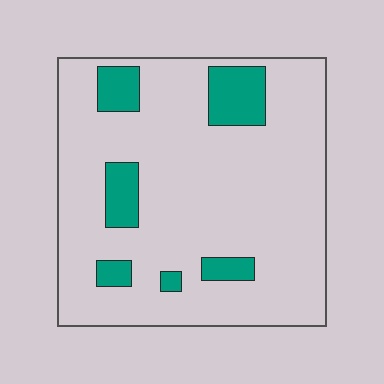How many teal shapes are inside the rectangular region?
6.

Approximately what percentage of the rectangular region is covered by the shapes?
Approximately 15%.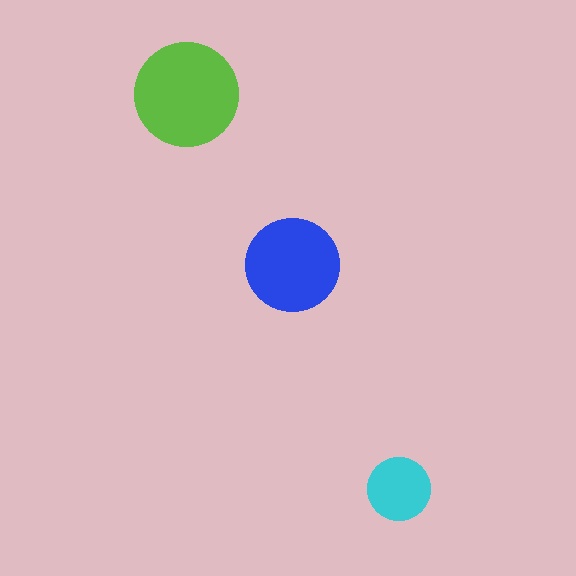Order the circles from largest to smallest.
the lime one, the blue one, the cyan one.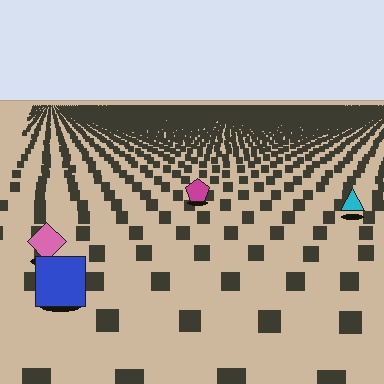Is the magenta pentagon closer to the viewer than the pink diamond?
No. The pink diamond is closer — you can tell from the texture gradient: the ground texture is coarser near it.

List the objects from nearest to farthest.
From nearest to farthest: the blue square, the pink diamond, the cyan triangle, the magenta pentagon.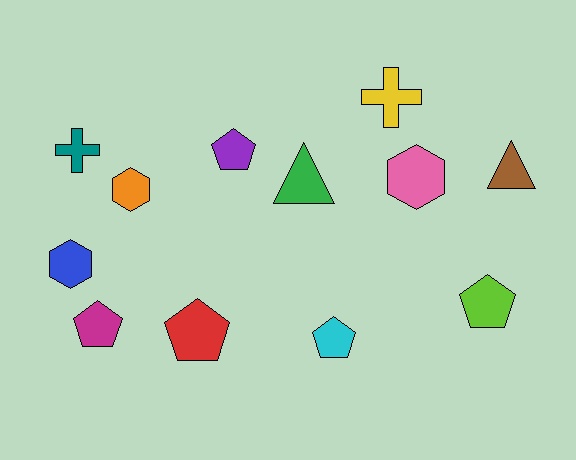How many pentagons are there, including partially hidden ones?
There are 5 pentagons.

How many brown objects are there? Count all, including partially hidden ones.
There is 1 brown object.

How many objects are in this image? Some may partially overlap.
There are 12 objects.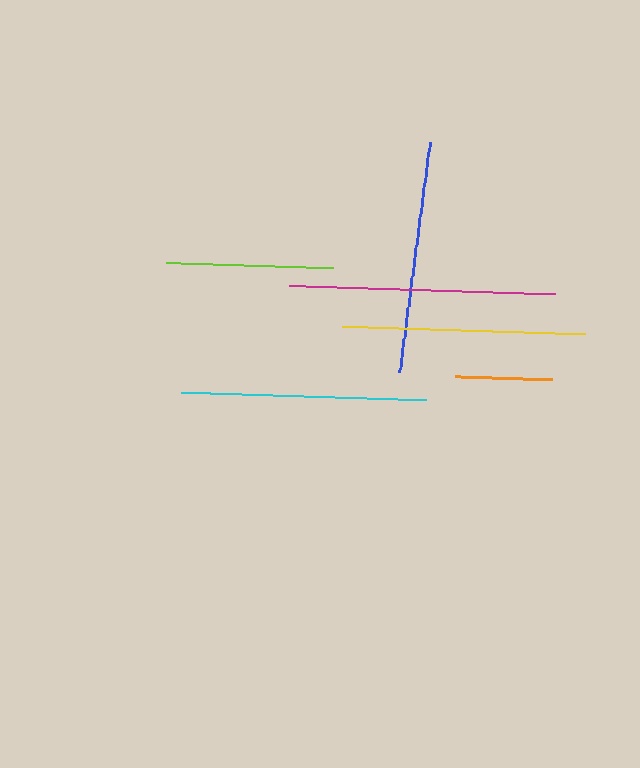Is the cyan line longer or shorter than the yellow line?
The cyan line is longer than the yellow line.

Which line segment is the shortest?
The orange line is the shortest at approximately 98 pixels.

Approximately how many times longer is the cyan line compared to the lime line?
The cyan line is approximately 1.5 times the length of the lime line.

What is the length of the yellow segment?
The yellow segment is approximately 244 pixels long.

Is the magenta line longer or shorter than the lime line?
The magenta line is longer than the lime line.